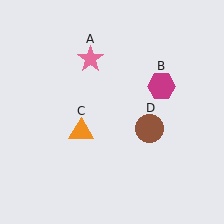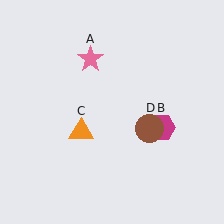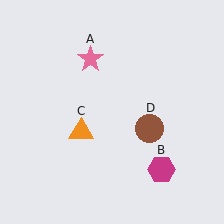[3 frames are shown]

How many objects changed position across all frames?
1 object changed position: magenta hexagon (object B).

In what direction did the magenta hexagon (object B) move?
The magenta hexagon (object B) moved down.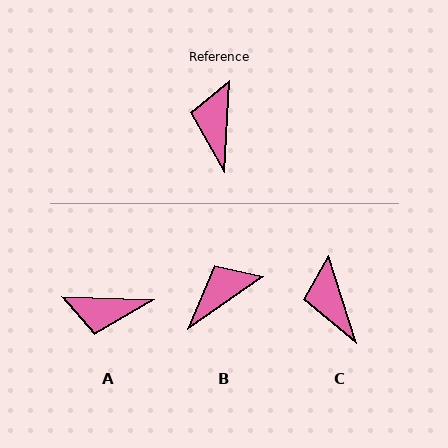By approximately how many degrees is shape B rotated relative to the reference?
Approximately 52 degrees clockwise.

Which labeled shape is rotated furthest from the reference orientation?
A, about 91 degrees away.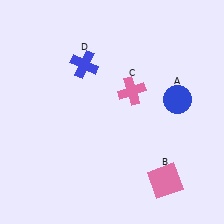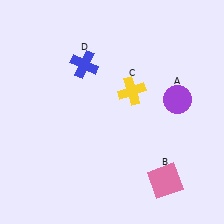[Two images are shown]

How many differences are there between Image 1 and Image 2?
There are 2 differences between the two images.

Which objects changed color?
A changed from blue to purple. C changed from pink to yellow.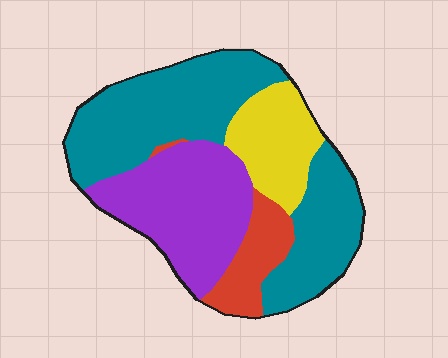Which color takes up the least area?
Red, at roughly 10%.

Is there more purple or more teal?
Teal.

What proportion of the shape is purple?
Purple covers 28% of the shape.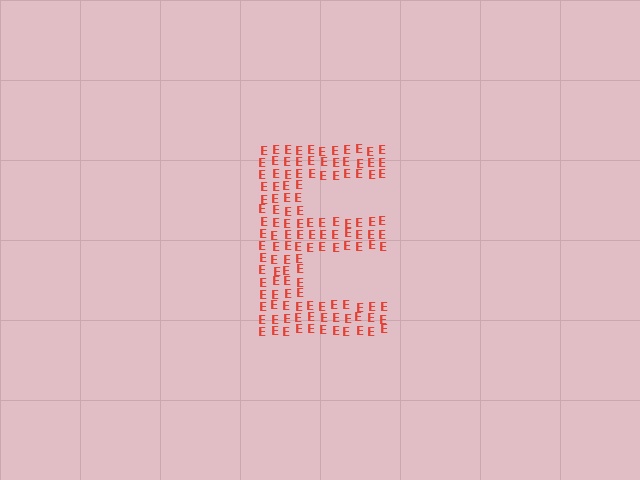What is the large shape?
The large shape is the letter E.